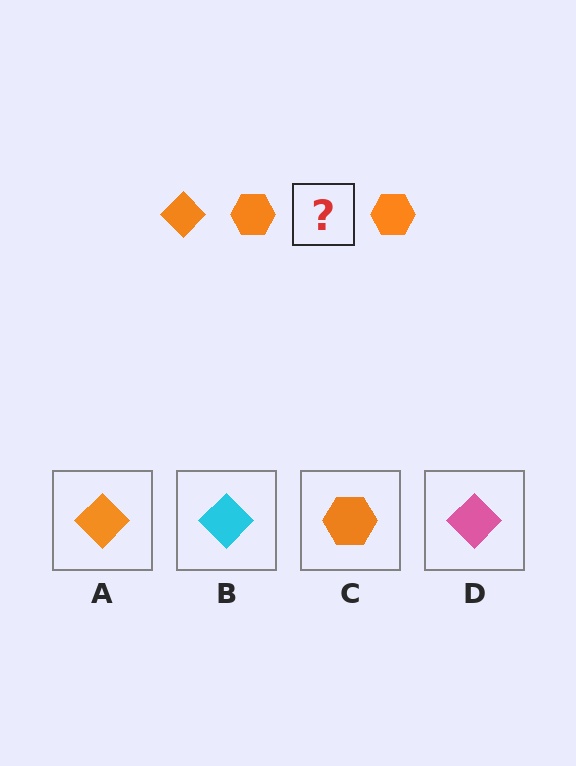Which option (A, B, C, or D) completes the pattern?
A.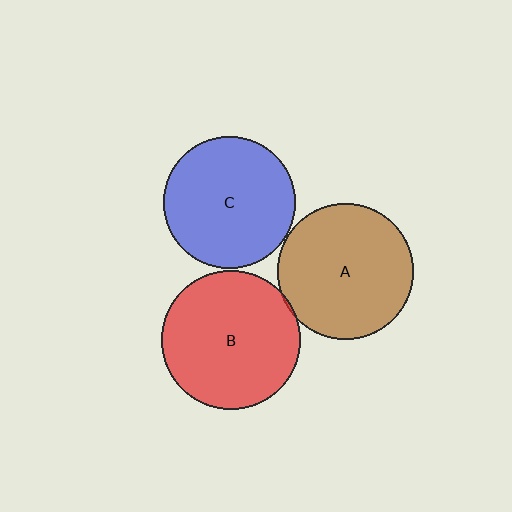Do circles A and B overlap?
Yes.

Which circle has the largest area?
Circle B (red).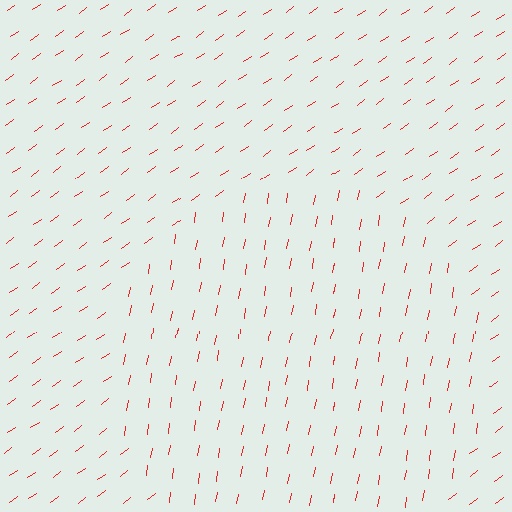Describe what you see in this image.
The image is filled with small red line segments. A circle region in the image has lines oriented differently from the surrounding lines, creating a visible texture boundary.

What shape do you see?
I see a circle.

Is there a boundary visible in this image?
Yes, there is a texture boundary formed by a change in line orientation.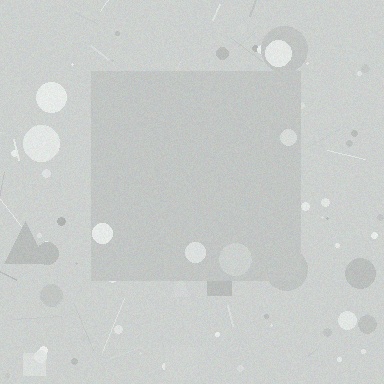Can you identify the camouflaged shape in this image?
The camouflaged shape is a square.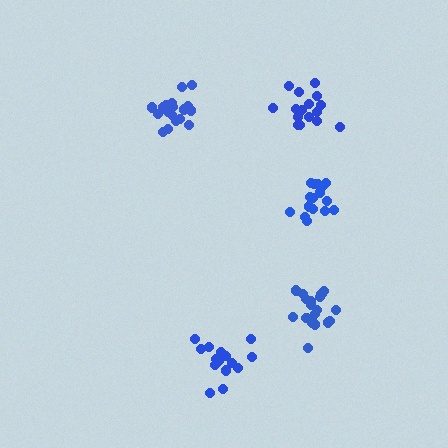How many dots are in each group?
Group 1: 18 dots, Group 2: 18 dots, Group 3: 16 dots, Group 4: 19 dots, Group 5: 15 dots (86 total).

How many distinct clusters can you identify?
There are 5 distinct clusters.